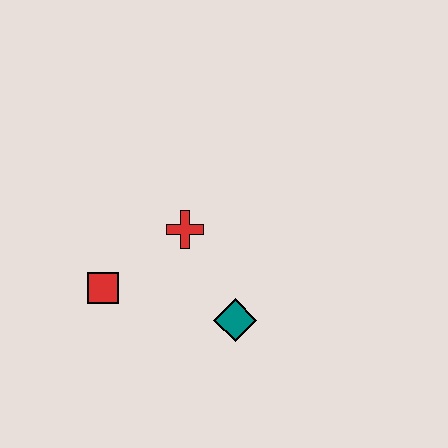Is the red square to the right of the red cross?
No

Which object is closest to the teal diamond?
The red cross is closest to the teal diamond.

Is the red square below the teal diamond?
No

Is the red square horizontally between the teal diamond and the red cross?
No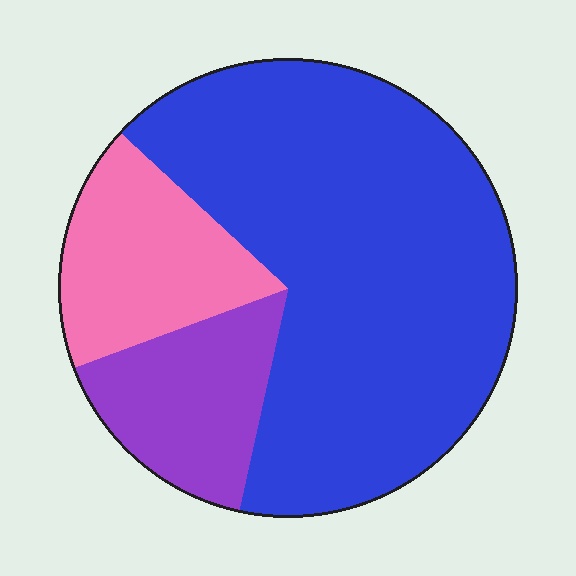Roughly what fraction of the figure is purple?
Purple takes up less than a quarter of the figure.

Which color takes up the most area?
Blue, at roughly 65%.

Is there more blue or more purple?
Blue.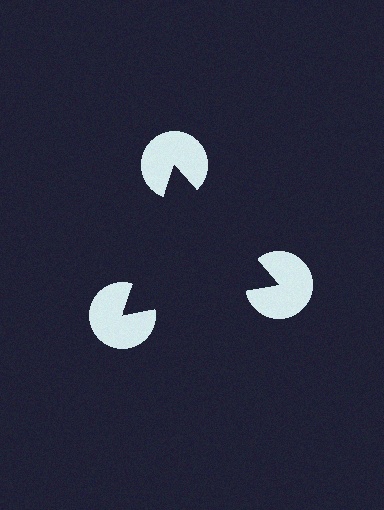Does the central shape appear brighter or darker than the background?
It typically appears slightly darker than the background, even though no actual brightness change is drawn.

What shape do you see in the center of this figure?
An illusory triangle — its edges are inferred from the aligned wedge cuts in the pac-man discs, not physically drawn.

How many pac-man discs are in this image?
There are 3 — one at each vertex of the illusory triangle.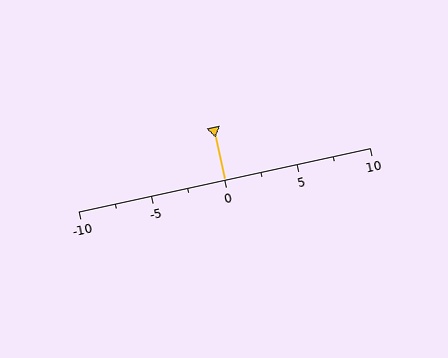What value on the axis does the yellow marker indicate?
The marker indicates approximately 0.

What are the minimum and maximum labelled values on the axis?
The axis runs from -10 to 10.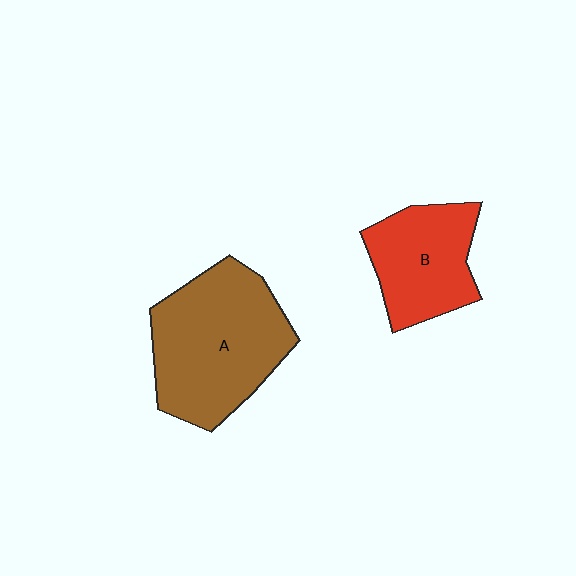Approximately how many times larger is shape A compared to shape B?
Approximately 1.5 times.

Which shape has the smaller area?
Shape B (red).